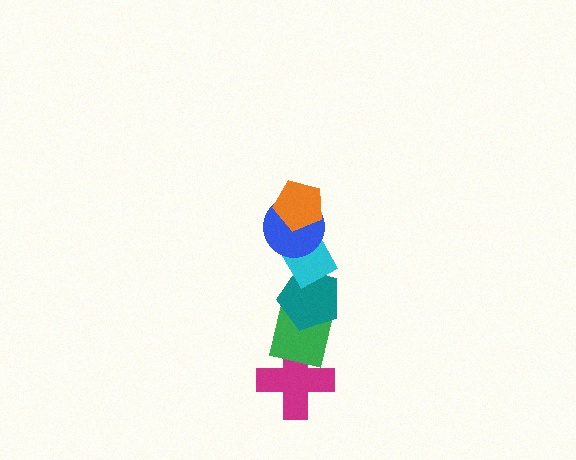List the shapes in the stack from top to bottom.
From top to bottom: the orange pentagon, the blue circle, the cyan diamond, the teal pentagon, the green square, the magenta cross.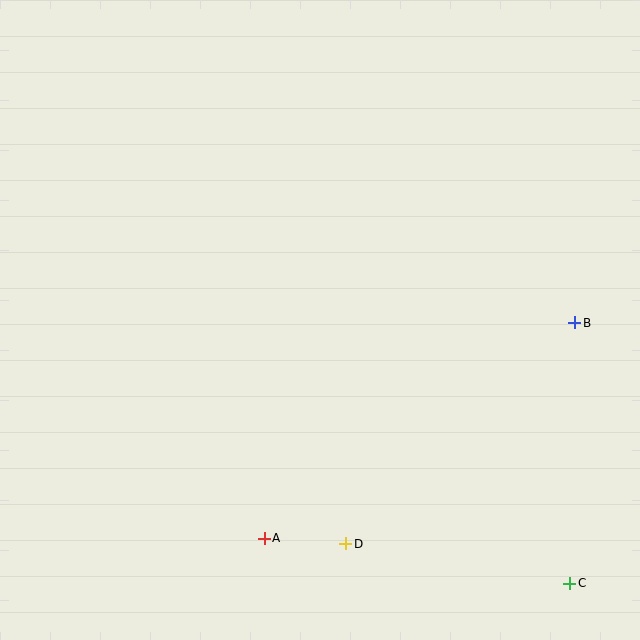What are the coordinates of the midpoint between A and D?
The midpoint between A and D is at (305, 541).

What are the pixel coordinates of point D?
Point D is at (346, 544).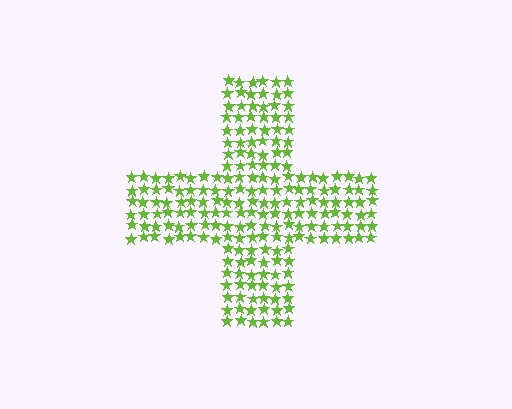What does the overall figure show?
The overall figure shows a cross.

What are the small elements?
The small elements are stars.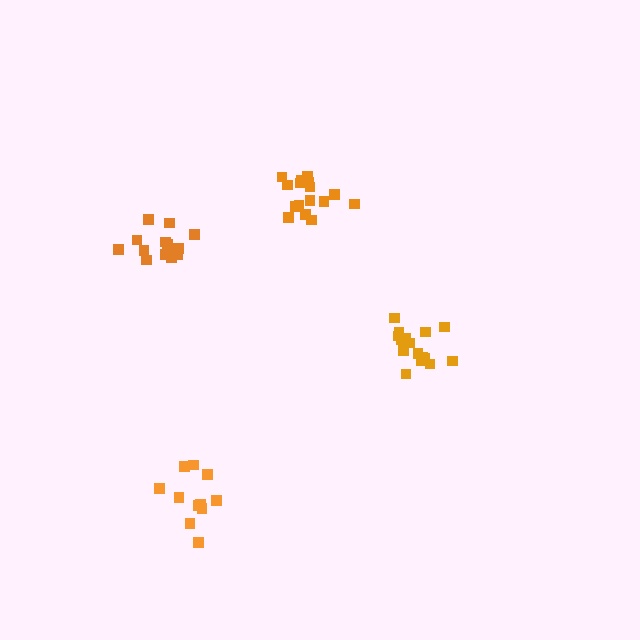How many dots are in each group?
Group 1: 11 dots, Group 2: 17 dots, Group 3: 14 dots, Group 4: 17 dots (59 total).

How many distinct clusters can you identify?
There are 4 distinct clusters.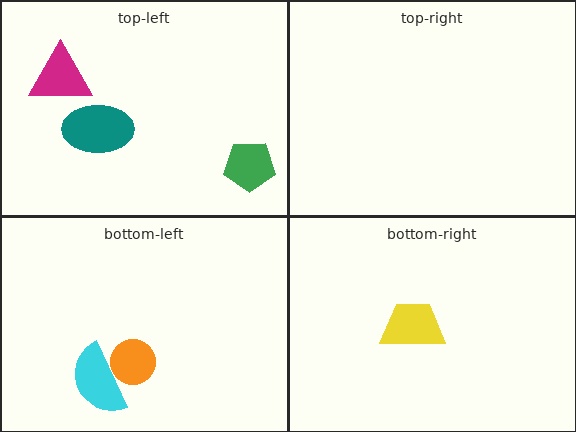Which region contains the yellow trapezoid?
The bottom-right region.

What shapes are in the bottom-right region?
The yellow trapezoid.